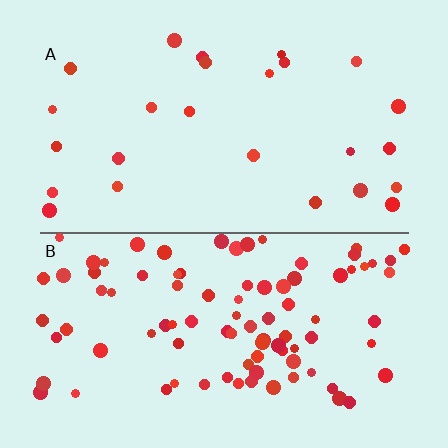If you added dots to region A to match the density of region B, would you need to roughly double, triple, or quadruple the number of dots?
Approximately quadruple.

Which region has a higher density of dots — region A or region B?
B (the bottom).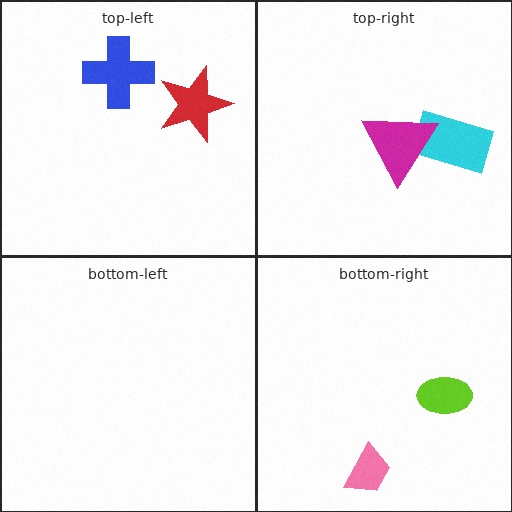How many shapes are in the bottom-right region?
2.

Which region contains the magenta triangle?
The top-right region.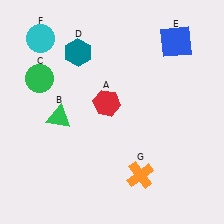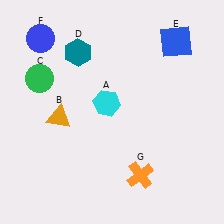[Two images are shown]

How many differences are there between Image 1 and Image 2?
There are 3 differences between the two images.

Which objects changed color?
A changed from red to cyan. B changed from green to orange. F changed from cyan to blue.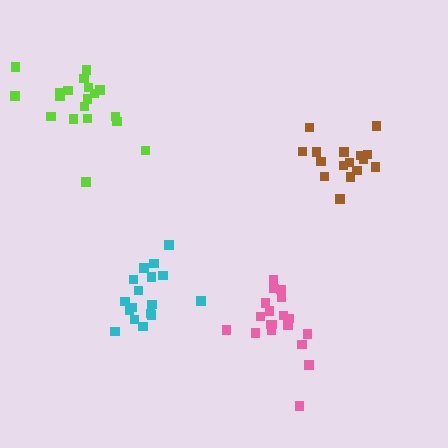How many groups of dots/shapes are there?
There are 4 groups.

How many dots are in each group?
Group 1: 16 dots, Group 2: 19 dots, Group 3: 17 dots, Group 4: 19 dots (71 total).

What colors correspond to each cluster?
The clusters are colored: brown, lime, cyan, pink.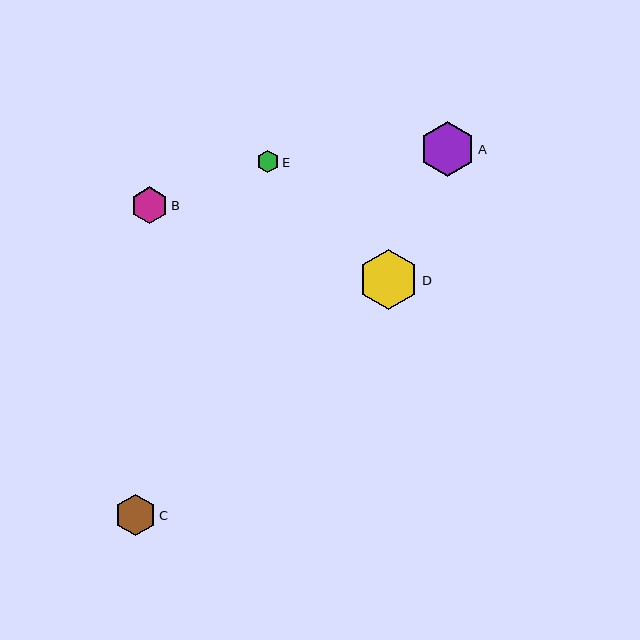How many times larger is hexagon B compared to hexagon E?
Hexagon B is approximately 1.6 times the size of hexagon E.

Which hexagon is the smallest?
Hexagon E is the smallest with a size of approximately 22 pixels.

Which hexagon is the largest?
Hexagon D is the largest with a size of approximately 60 pixels.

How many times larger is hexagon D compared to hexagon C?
Hexagon D is approximately 1.4 times the size of hexagon C.